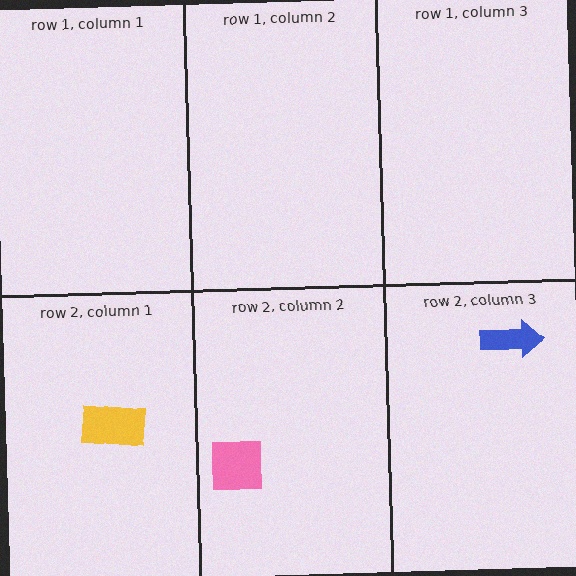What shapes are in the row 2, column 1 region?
The yellow rectangle.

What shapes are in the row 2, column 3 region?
The blue arrow.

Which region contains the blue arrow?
The row 2, column 3 region.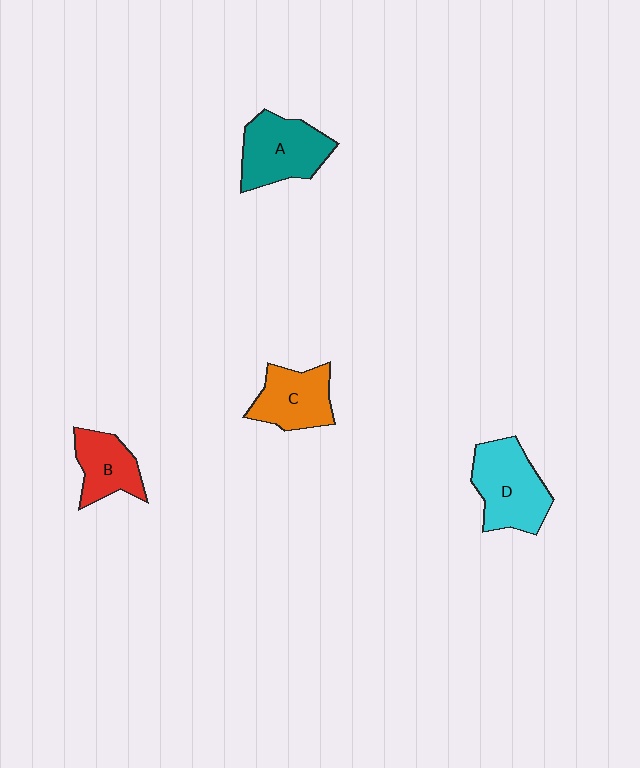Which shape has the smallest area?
Shape B (red).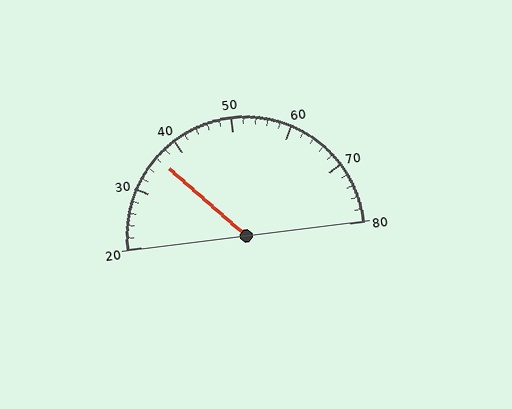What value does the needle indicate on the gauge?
The needle indicates approximately 36.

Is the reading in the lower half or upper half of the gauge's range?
The reading is in the lower half of the range (20 to 80).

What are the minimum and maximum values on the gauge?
The gauge ranges from 20 to 80.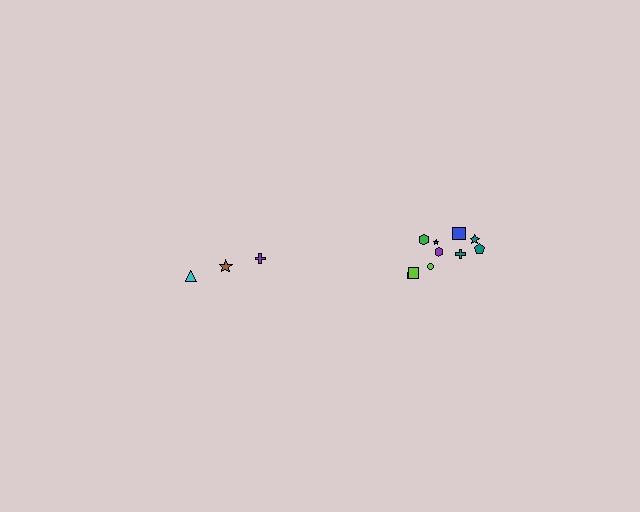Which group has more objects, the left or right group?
The right group.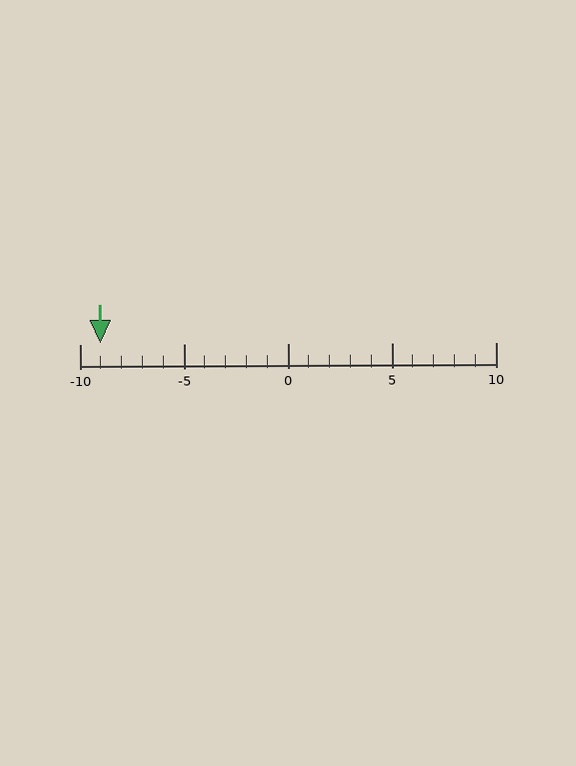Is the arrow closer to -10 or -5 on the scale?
The arrow is closer to -10.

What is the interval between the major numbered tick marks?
The major tick marks are spaced 5 units apart.